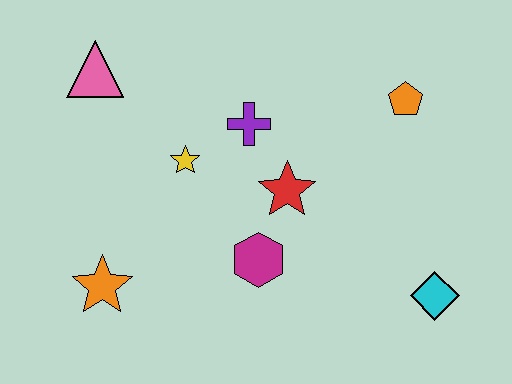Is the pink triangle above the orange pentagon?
Yes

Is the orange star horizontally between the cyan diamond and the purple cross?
No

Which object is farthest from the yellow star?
The cyan diamond is farthest from the yellow star.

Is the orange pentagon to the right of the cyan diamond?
No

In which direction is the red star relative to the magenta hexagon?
The red star is above the magenta hexagon.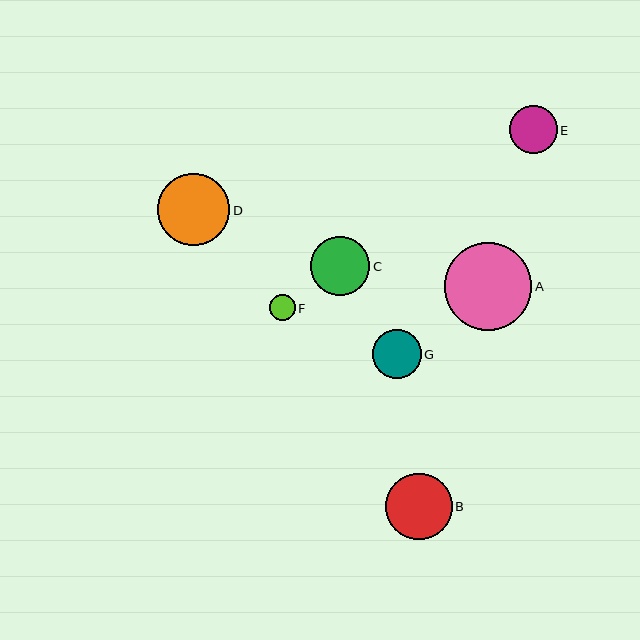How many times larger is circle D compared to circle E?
Circle D is approximately 1.5 times the size of circle E.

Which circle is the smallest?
Circle F is the smallest with a size of approximately 26 pixels.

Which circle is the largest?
Circle A is the largest with a size of approximately 88 pixels.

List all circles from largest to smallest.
From largest to smallest: A, D, B, C, G, E, F.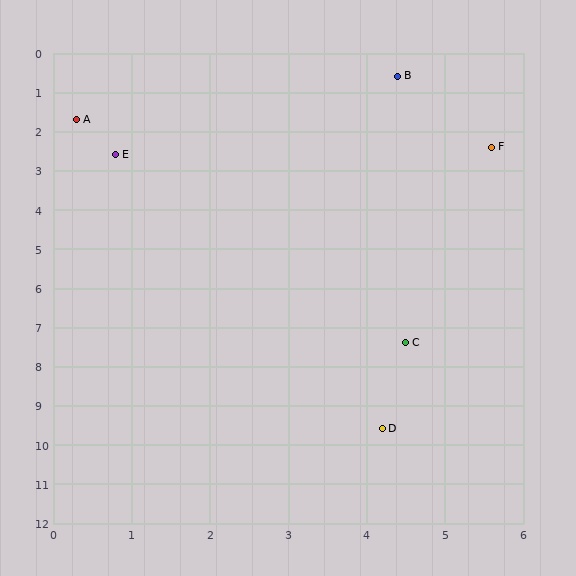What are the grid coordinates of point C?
Point C is at approximately (4.5, 7.4).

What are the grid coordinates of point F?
Point F is at approximately (5.6, 2.4).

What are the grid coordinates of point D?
Point D is at approximately (4.2, 9.6).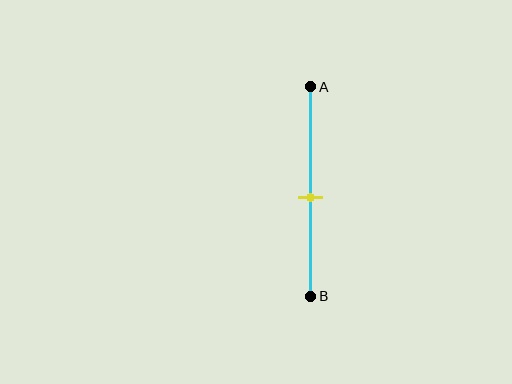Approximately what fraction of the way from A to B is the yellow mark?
The yellow mark is approximately 55% of the way from A to B.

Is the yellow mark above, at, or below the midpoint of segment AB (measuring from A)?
The yellow mark is approximately at the midpoint of segment AB.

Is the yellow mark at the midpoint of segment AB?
Yes, the mark is approximately at the midpoint.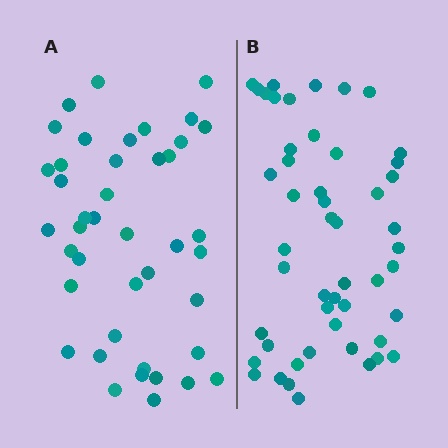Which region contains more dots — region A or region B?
Region B (the right region) has more dots.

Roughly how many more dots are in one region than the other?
Region B has roughly 8 or so more dots than region A.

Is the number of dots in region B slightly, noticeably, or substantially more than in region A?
Region B has only slightly more — the two regions are fairly close. The ratio is roughly 1.2 to 1.